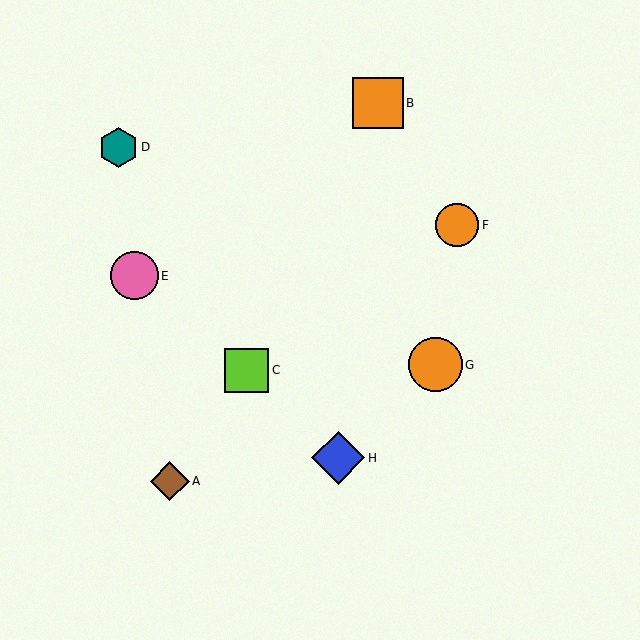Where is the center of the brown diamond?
The center of the brown diamond is at (170, 481).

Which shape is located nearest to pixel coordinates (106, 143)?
The teal hexagon (labeled D) at (118, 147) is nearest to that location.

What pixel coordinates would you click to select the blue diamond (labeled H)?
Click at (338, 458) to select the blue diamond H.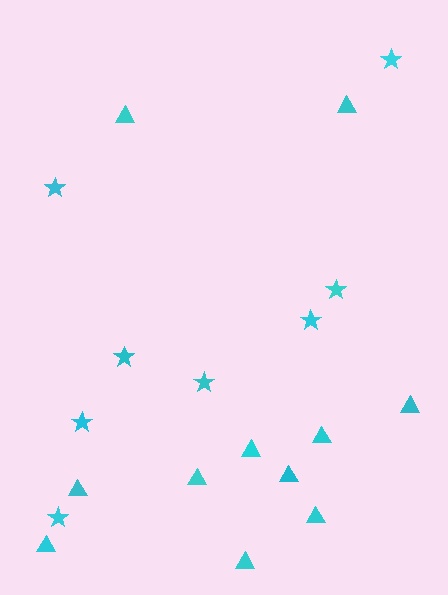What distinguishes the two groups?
There are 2 groups: one group of stars (8) and one group of triangles (11).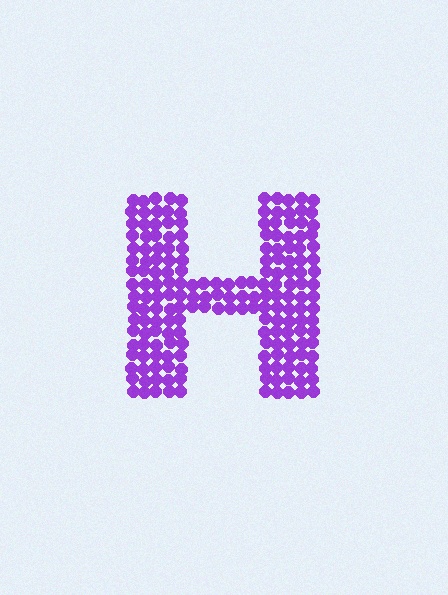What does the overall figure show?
The overall figure shows the letter H.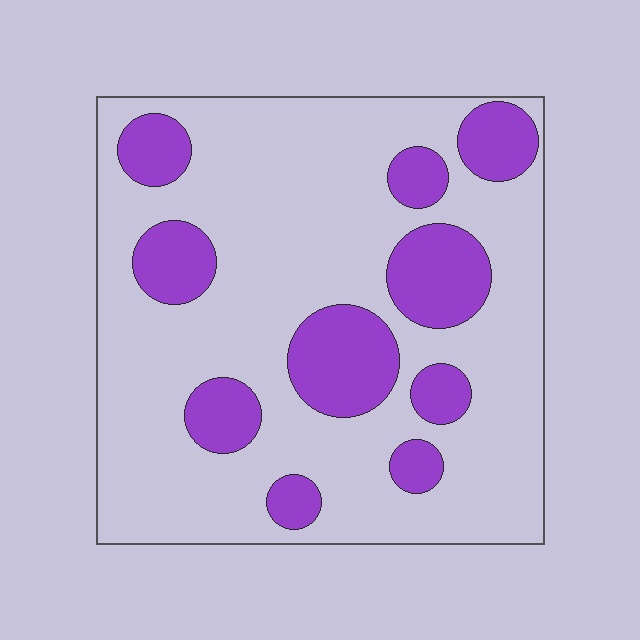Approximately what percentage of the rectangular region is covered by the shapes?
Approximately 25%.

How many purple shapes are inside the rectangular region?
10.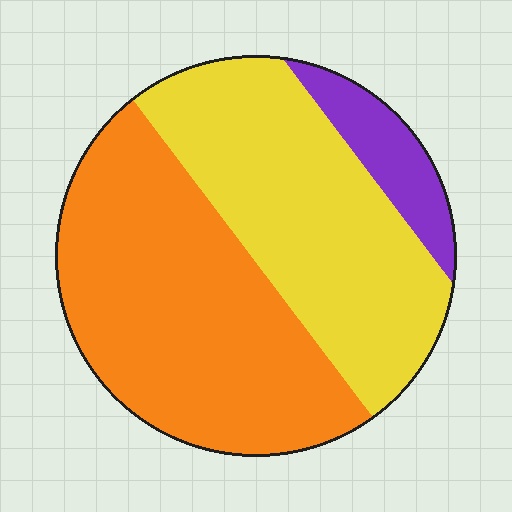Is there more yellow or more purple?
Yellow.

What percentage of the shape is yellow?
Yellow covers around 40% of the shape.